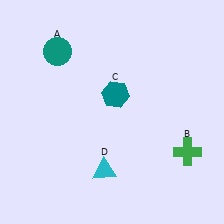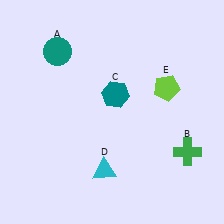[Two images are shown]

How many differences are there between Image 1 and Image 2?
There is 1 difference between the two images.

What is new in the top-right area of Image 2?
A lime pentagon (E) was added in the top-right area of Image 2.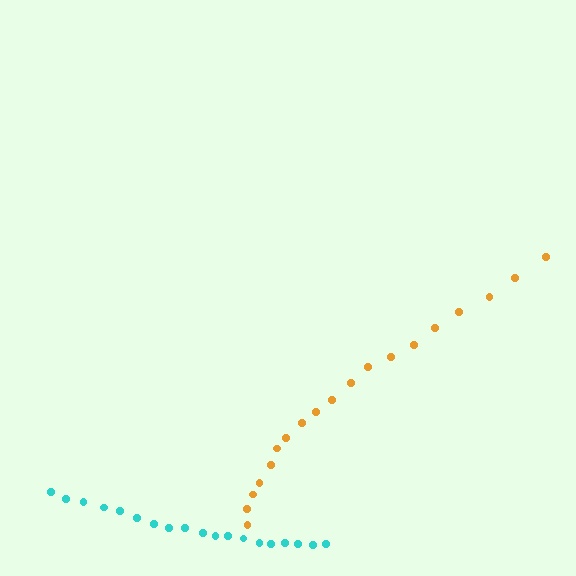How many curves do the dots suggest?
There are 2 distinct paths.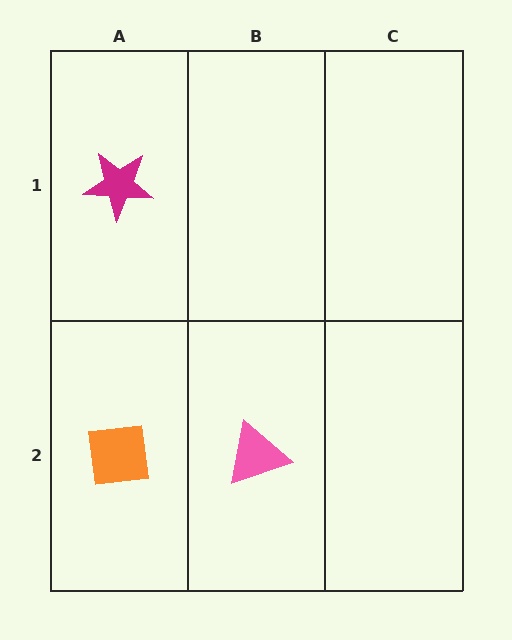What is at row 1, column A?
A magenta star.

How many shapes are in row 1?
1 shape.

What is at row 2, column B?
A pink triangle.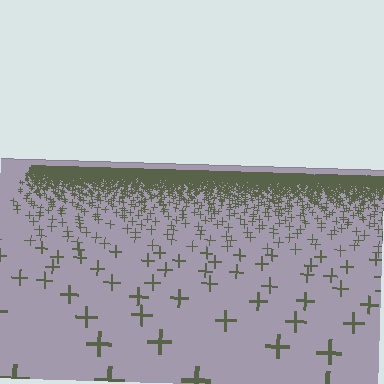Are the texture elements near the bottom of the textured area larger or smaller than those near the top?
Larger. Near the bottom, elements are closer to the viewer and appear at a bigger on-screen size.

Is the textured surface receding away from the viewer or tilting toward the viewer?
The surface is receding away from the viewer. Texture elements get smaller and denser toward the top.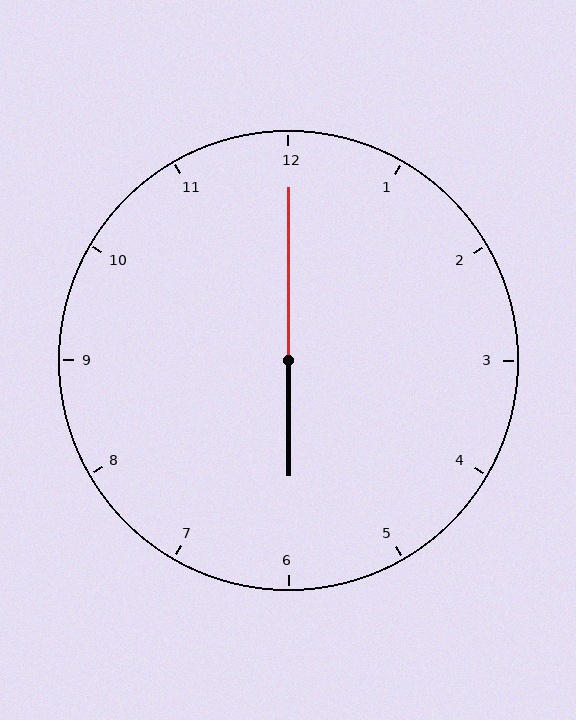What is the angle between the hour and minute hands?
Approximately 180 degrees.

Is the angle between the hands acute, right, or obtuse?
It is obtuse.